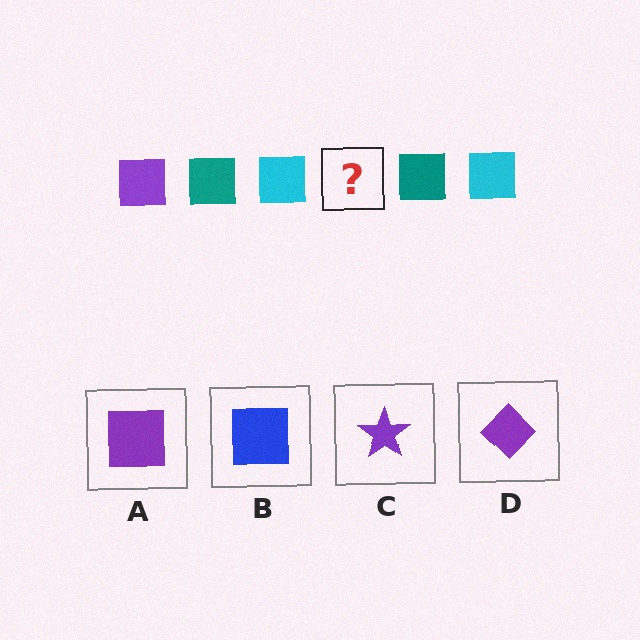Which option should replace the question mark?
Option A.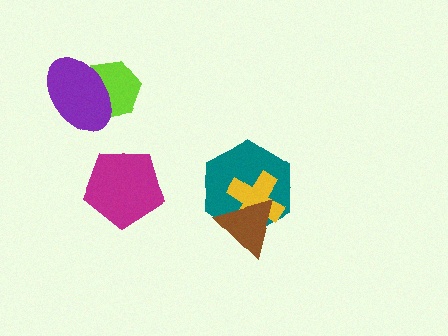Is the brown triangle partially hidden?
No, no other shape covers it.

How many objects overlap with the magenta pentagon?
0 objects overlap with the magenta pentagon.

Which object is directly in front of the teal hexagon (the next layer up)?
The yellow cross is directly in front of the teal hexagon.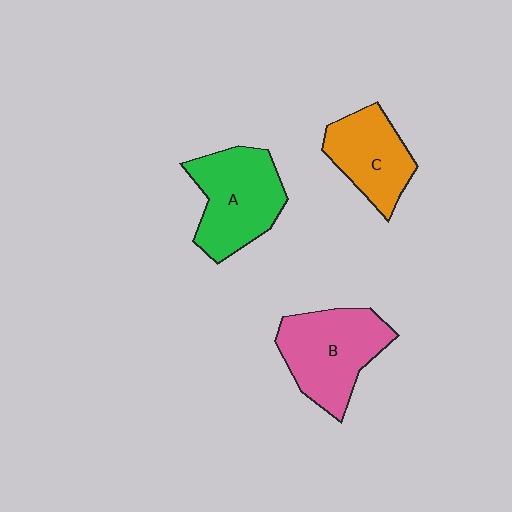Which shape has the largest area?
Shape B (pink).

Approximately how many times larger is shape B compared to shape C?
Approximately 1.3 times.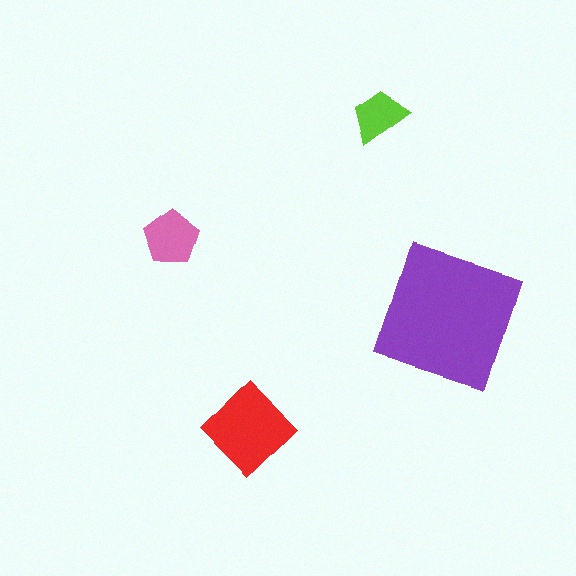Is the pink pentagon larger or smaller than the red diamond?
Smaller.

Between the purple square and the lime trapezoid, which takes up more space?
The purple square.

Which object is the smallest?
The lime trapezoid.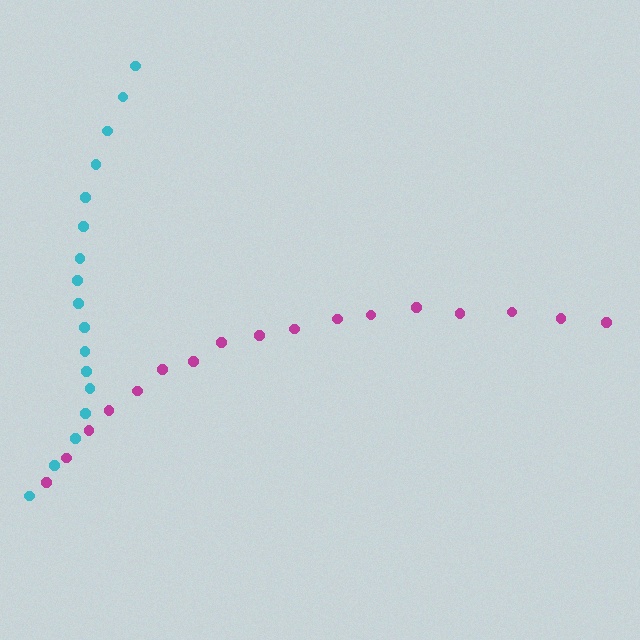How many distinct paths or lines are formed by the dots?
There are 2 distinct paths.